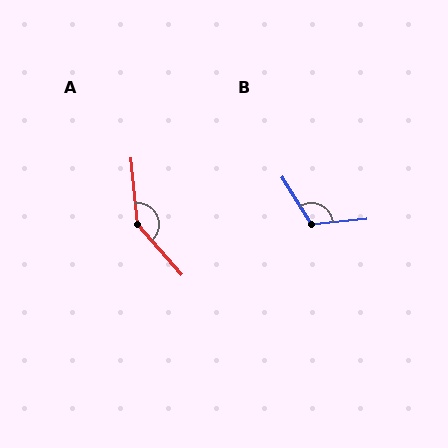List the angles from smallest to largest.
B (116°), A (144°).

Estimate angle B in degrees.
Approximately 116 degrees.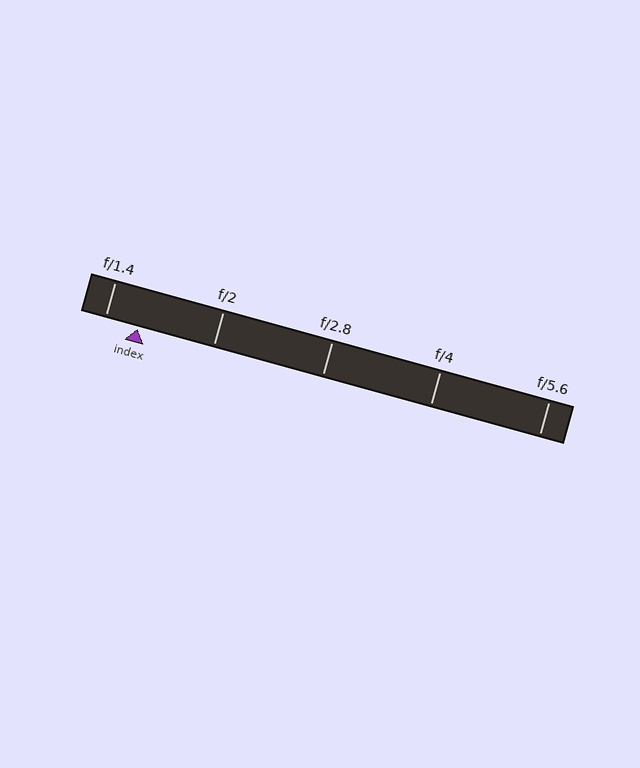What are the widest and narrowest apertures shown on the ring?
The widest aperture shown is f/1.4 and the narrowest is f/5.6.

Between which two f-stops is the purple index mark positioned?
The index mark is between f/1.4 and f/2.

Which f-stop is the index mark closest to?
The index mark is closest to f/1.4.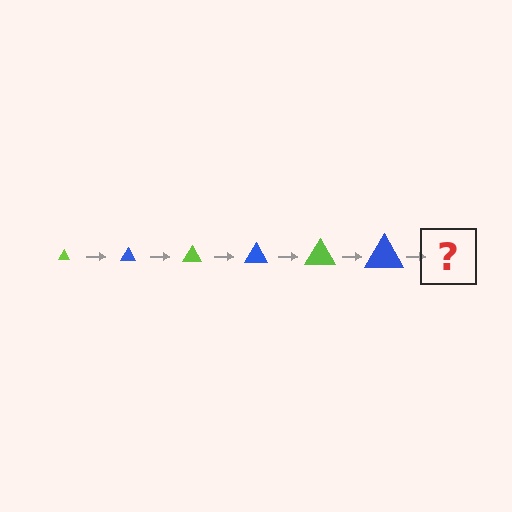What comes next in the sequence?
The next element should be a lime triangle, larger than the previous one.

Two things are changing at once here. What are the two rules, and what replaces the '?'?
The two rules are that the triangle grows larger each step and the color cycles through lime and blue. The '?' should be a lime triangle, larger than the previous one.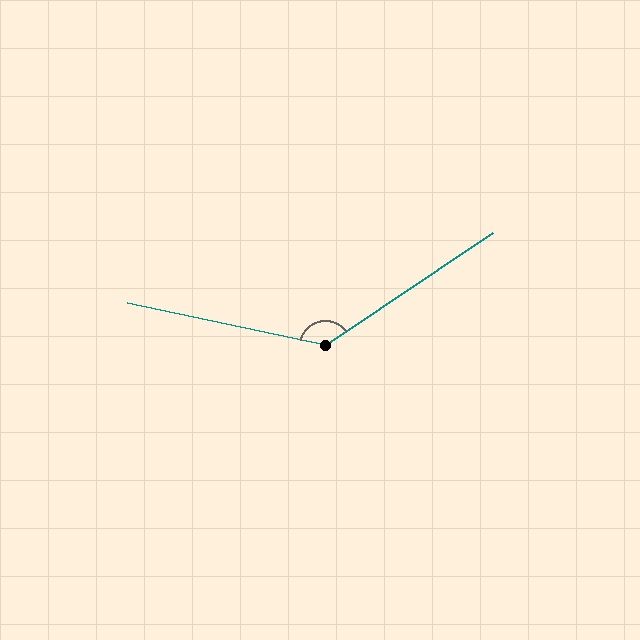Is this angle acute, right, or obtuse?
It is obtuse.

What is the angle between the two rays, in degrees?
Approximately 134 degrees.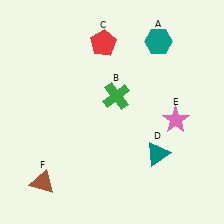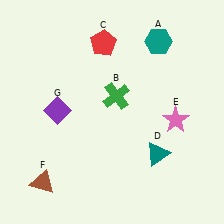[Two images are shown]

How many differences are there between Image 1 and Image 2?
There is 1 difference between the two images.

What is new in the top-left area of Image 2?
A purple diamond (G) was added in the top-left area of Image 2.